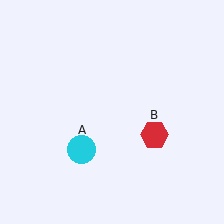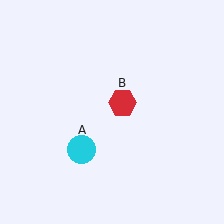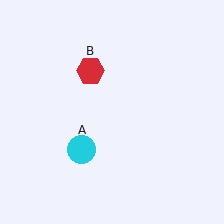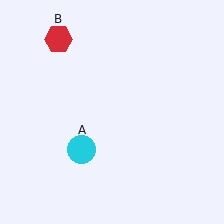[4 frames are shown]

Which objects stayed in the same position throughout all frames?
Cyan circle (object A) remained stationary.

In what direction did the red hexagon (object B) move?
The red hexagon (object B) moved up and to the left.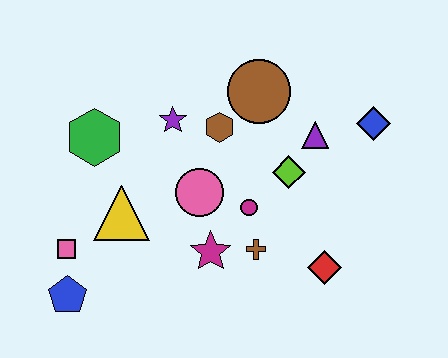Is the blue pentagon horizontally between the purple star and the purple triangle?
No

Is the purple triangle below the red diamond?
No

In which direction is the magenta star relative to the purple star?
The magenta star is below the purple star.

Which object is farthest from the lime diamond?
The blue pentagon is farthest from the lime diamond.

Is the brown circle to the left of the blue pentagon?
No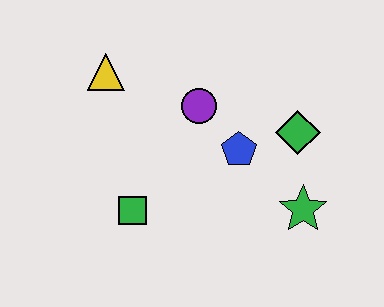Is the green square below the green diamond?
Yes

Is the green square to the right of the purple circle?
No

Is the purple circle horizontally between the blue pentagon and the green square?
Yes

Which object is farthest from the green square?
The green diamond is farthest from the green square.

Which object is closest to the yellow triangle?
The purple circle is closest to the yellow triangle.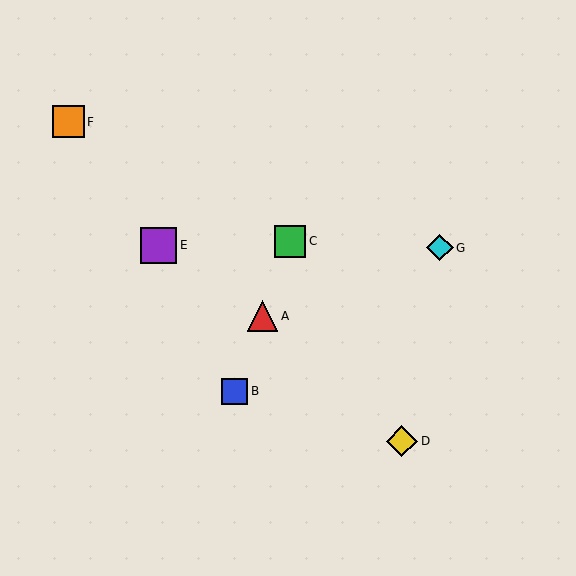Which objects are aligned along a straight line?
Objects A, B, C are aligned along a straight line.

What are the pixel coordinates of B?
Object B is at (235, 391).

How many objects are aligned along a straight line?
3 objects (A, B, C) are aligned along a straight line.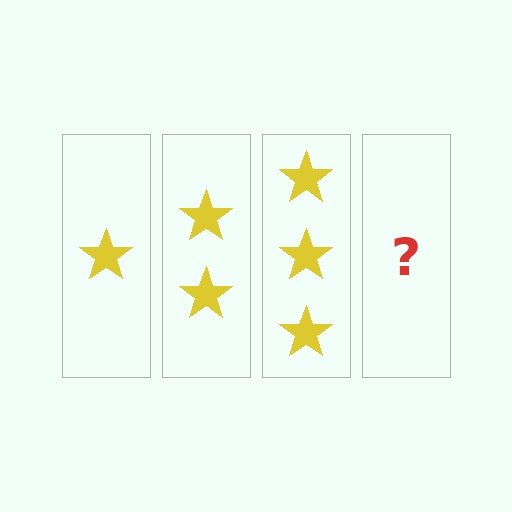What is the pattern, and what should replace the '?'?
The pattern is that each step adds one more star. The '?' should be 4 stars.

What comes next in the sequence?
The next element should be 4 stars.